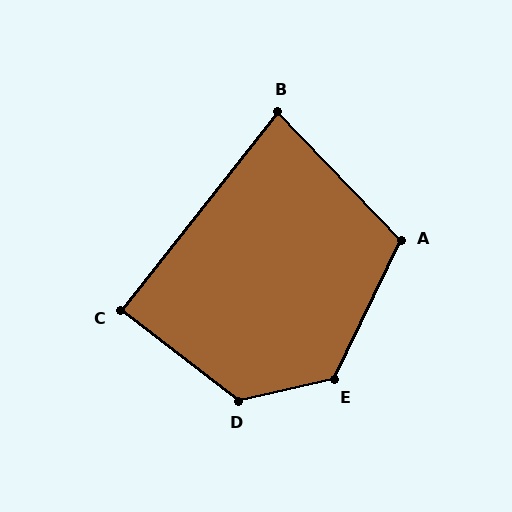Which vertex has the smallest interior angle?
B, at approximately 82 degrees.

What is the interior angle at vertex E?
Approximately 129 degrees (obtuse).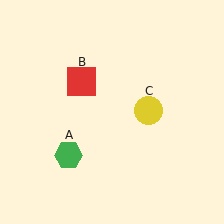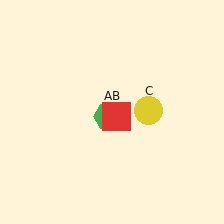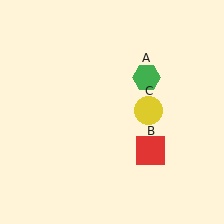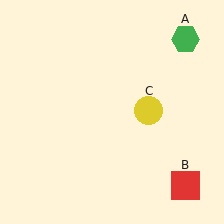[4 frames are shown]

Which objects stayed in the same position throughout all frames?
Yellow circle (object C) remained stationary.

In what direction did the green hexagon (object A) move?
The green hexagon (object A) moved up and to the right.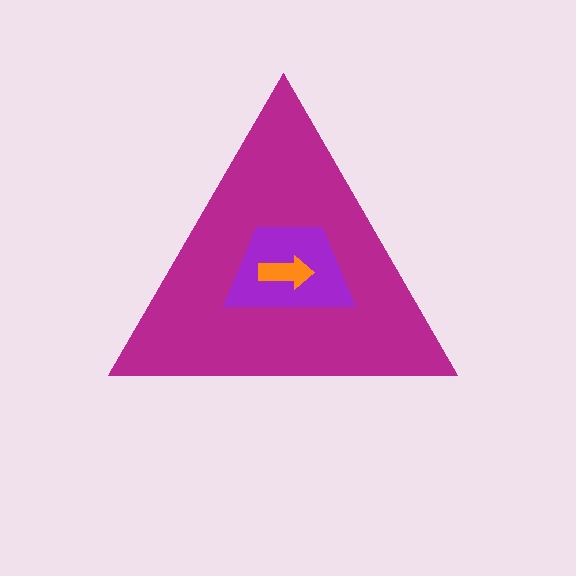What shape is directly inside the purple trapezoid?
The orange arrow.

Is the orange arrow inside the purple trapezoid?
Yes.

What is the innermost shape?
The orange arrow.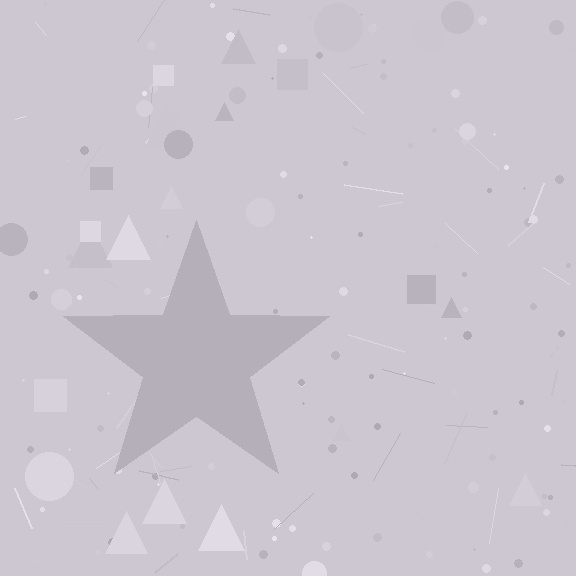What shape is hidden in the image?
A star is hidden in the image.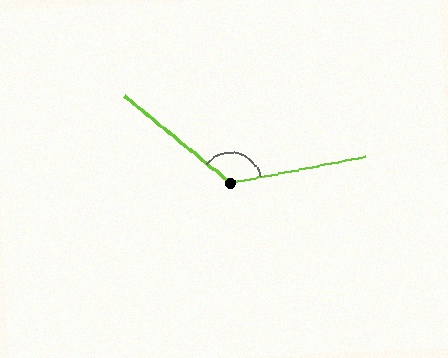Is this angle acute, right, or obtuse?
It is obtuse.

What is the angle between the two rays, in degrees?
Approximately 130 degrees.